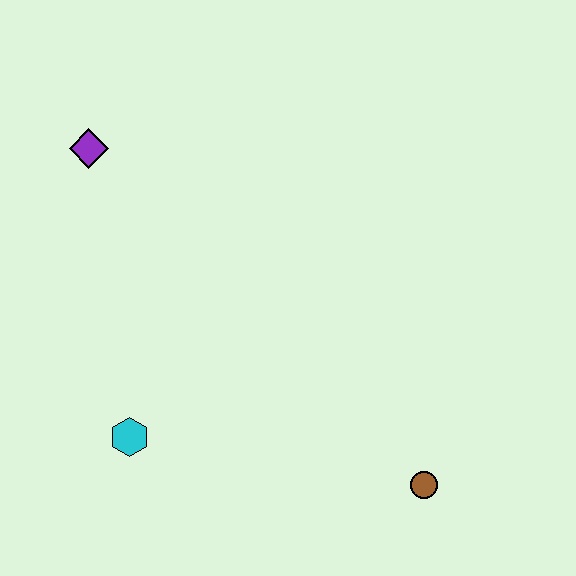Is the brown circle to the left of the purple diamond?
No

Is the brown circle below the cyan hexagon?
Yes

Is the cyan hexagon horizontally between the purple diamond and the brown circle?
Yes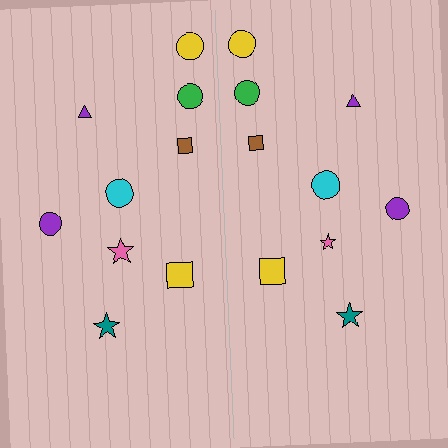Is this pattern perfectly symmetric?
No, the pattern is not perfectly symmetric. The pink star on the right side has a different size than its mirror counterpart.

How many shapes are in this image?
There are 18 shapes in this image.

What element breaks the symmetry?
The pink star on the right side has a different size than its mirror counterpart.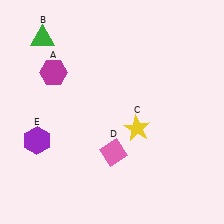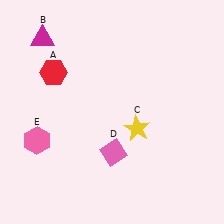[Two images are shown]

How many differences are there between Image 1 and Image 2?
There are 3 differences between the two images.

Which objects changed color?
A changed from magenta to red. B changed from green to magenta. E changed from purple to pink.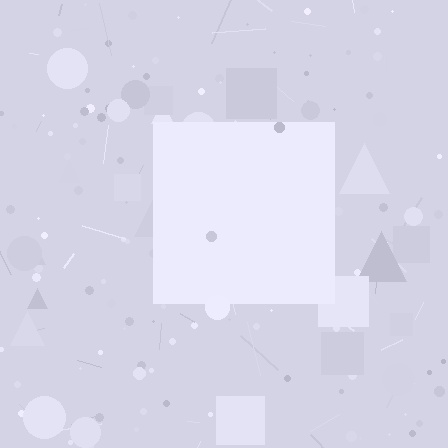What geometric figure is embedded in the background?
A square is embedded in the background.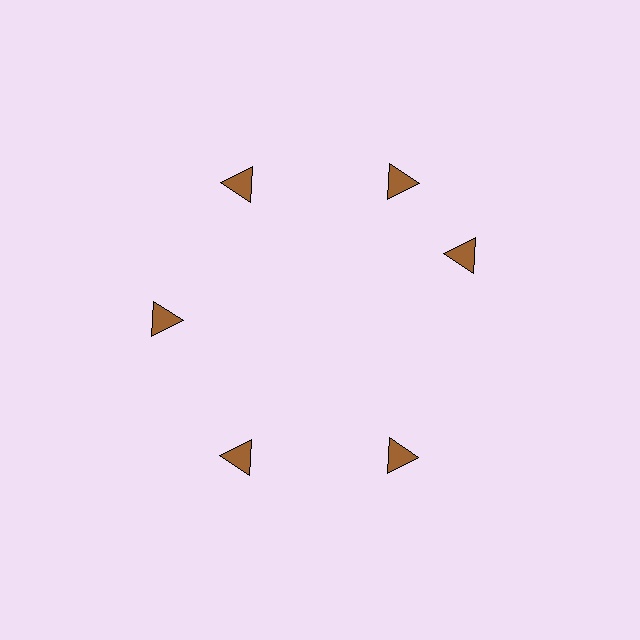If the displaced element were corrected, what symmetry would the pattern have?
It would have 6-fold rotational symmetry — the pattern would map onto itself every 60 degrees.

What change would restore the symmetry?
The symmetry would be restored by rotating it back into even spacing with its neighbors so that all 6 triangles sit at equal angles and equal distance from the center.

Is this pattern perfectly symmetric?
No. The 6 brown triangles are arranged in a ring, but one element near the 3 o'clock position is rotated out of alignment along the ring, breaking the 6-fold rotational symmetry.